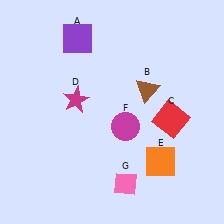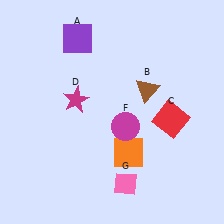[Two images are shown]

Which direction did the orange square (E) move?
The orange square (E) moved left.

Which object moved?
The orange square (E) moved left.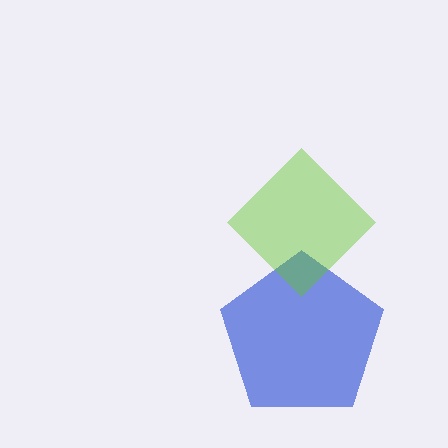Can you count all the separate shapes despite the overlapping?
Yes, there are 2 separate shapes.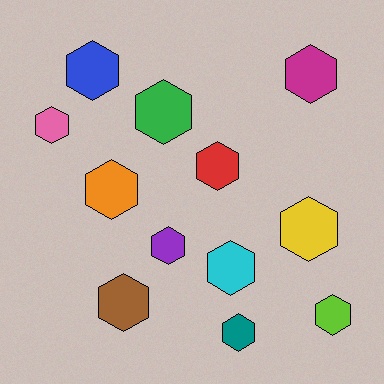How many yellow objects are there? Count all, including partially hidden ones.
There is 1 yellow object.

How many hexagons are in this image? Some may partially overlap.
There are 12 hexagons.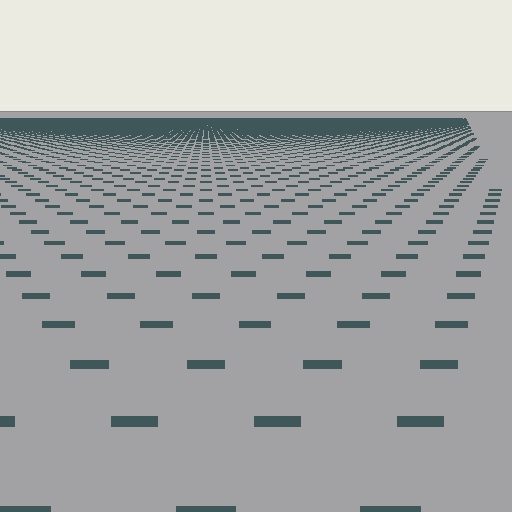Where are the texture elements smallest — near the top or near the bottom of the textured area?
Near the top.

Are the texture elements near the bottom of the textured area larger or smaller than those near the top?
Larger. Near the bottom, elements are closer to the viewer and appear at a bigger on-screen size.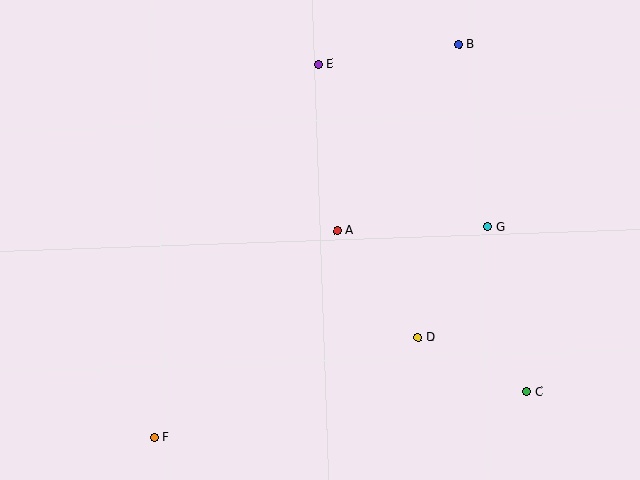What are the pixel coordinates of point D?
Point D is at (418, 338).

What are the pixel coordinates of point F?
Point F is at (154, 438).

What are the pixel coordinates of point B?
Point B is at (459, 45).